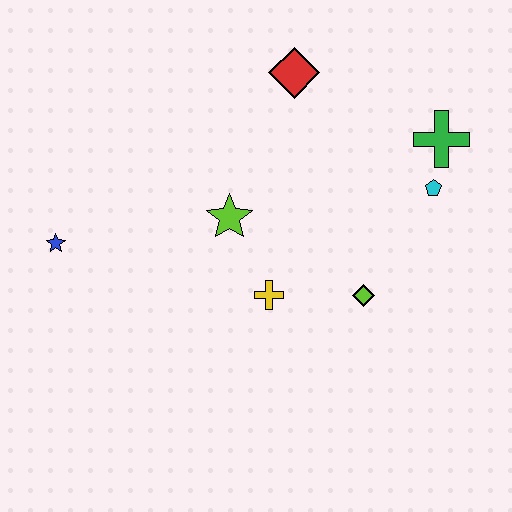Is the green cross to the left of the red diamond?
No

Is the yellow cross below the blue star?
Yes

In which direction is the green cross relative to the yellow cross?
The green cross is to the right of the yellow cross.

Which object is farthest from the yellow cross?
The green cross is farthest from the yellow cross.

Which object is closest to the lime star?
The yellow cross is closest to the lime star.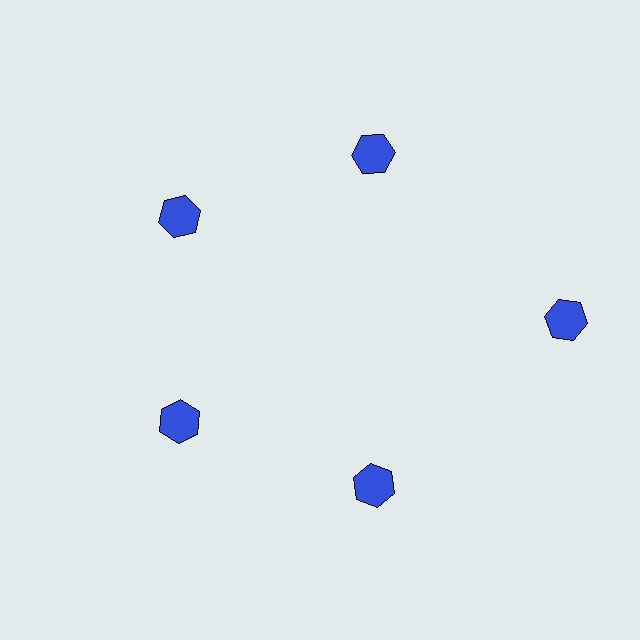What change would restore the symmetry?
The symmetry would be restored by moving it inward, back onto the ring so that all 5 hexagons sit at equal angles and equal distance from the center.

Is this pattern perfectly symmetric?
No. The 5 blue hexagons are arranged in a ring, but one element near the 3 o'clock position is pushed outward from the center, breaking the 5-fold rotational symmetry.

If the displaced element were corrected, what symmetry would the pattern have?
It would have 5-fold rotational symmetry — the pattern would map onto itself every 72 degrees.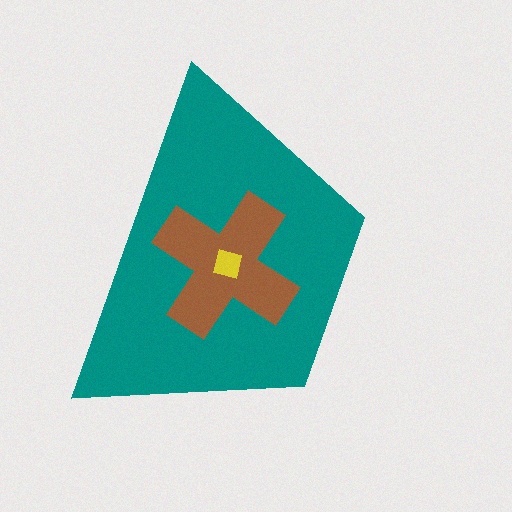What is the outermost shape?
The teal trapezoid.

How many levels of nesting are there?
3.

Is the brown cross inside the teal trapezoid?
Yes.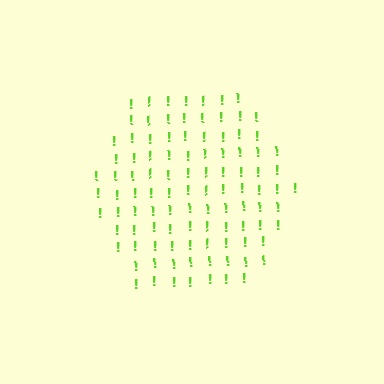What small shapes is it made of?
It is made of small exclamation marks.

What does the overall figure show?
The overall figure shows a hexagon.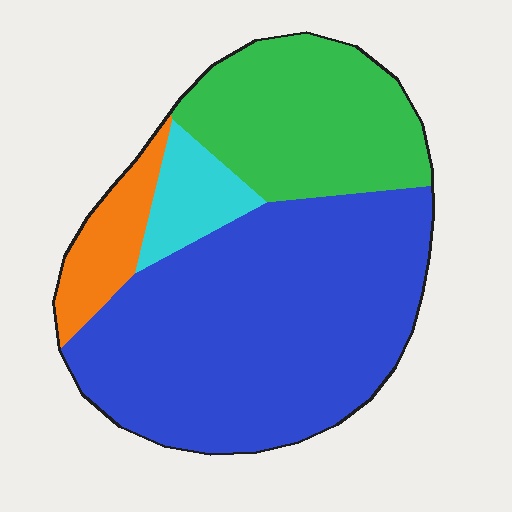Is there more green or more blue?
Blue.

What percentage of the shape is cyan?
Cyan covers 7% of the shape.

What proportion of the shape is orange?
Orange covers about 10% of the shape.